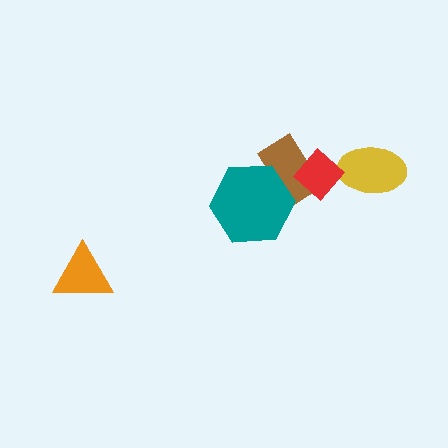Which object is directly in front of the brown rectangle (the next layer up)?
The red diamond is directly in front of the brown rectangle.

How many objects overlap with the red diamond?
2 objects overlap with the red diamond.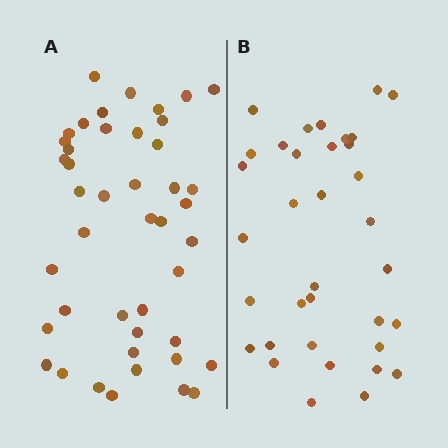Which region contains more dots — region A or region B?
Region A (the left region) has more dots.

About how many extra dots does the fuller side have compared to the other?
Region A has roughly 8 or so more dots than region B.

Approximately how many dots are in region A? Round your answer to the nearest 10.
About 40 dots. (The exact count is 44, which rounds to 40.)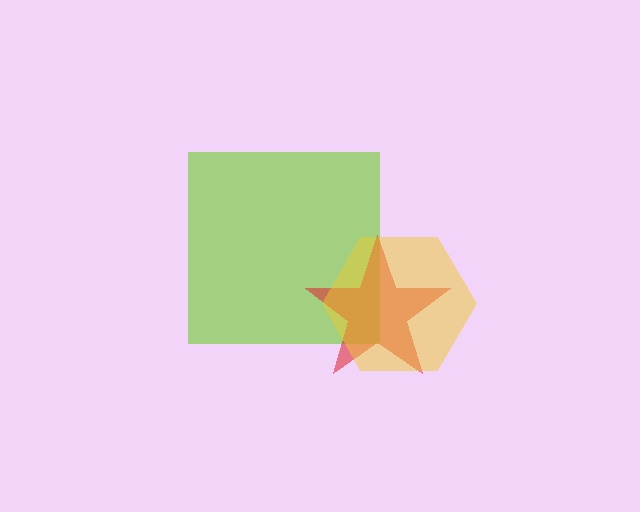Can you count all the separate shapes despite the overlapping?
Yes, there are 3 separate shapes.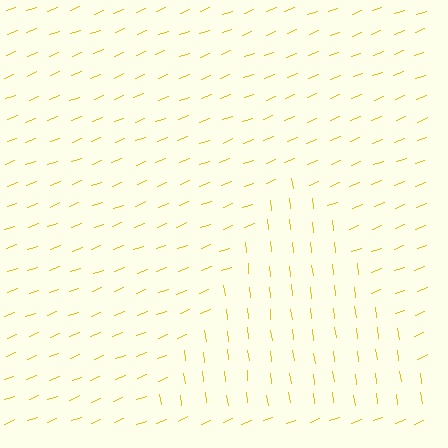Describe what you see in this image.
The image is filled with small yellow line segments. A triangle region in the image has lines oriented differently from the surrounding lines, creating a visible texture boundary.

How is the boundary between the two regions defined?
The boundary is defined purely by a change in line orientation (approximately 75 degrees difference). All lines are the same color and thickness.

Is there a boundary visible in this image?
Yes, there is a texture boundary formed by a change in line orientation.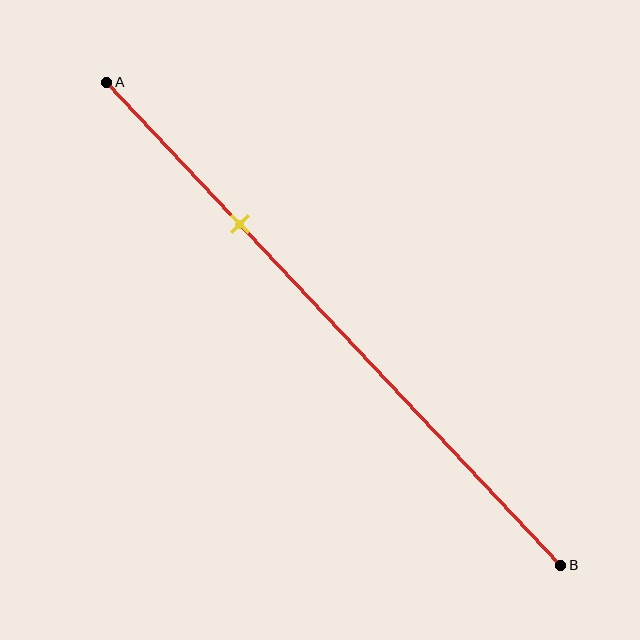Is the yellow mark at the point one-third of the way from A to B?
No, the mark is at about 30% from A, not at the 33% one-third point.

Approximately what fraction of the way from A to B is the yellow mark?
The yellow mark is approximately 30% of the way from A to B.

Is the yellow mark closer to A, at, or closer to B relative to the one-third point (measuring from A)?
The yellow mark is closer to point A than the one-third point of segment AB.